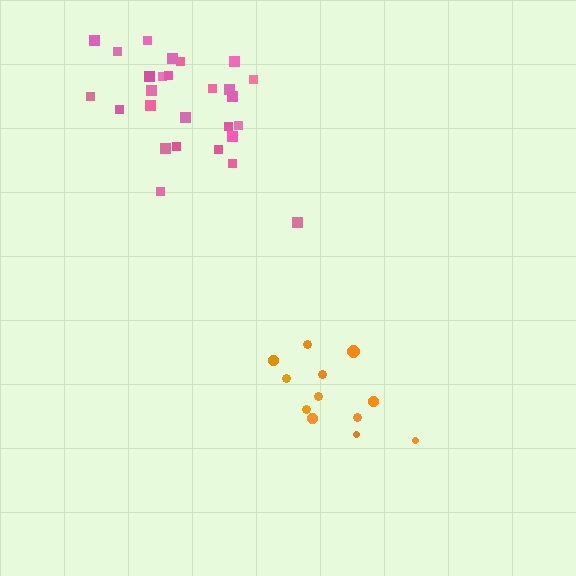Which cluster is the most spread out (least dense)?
Orange.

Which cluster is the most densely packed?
Pink.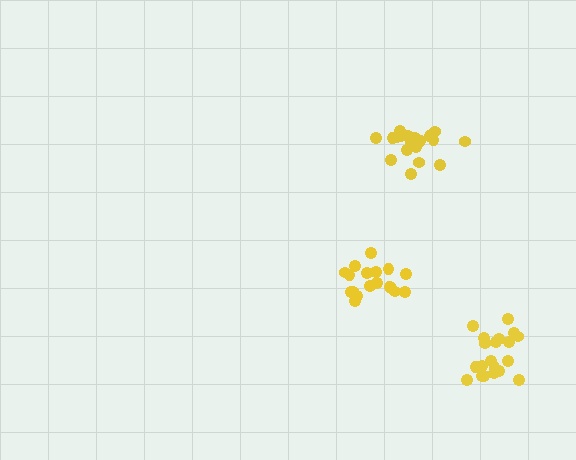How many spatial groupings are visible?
There are 3 spatial groupings.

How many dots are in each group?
Group 1: 19 dots, Group 2: 18 dots, Group 3: 20 dots (57 total).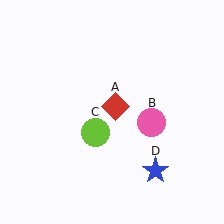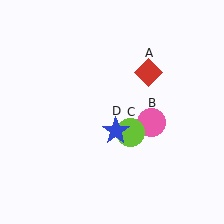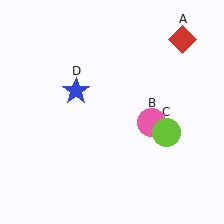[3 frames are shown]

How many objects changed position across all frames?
3 objects changed position: red diamond (object A), lime circle (object C), blue star (object D).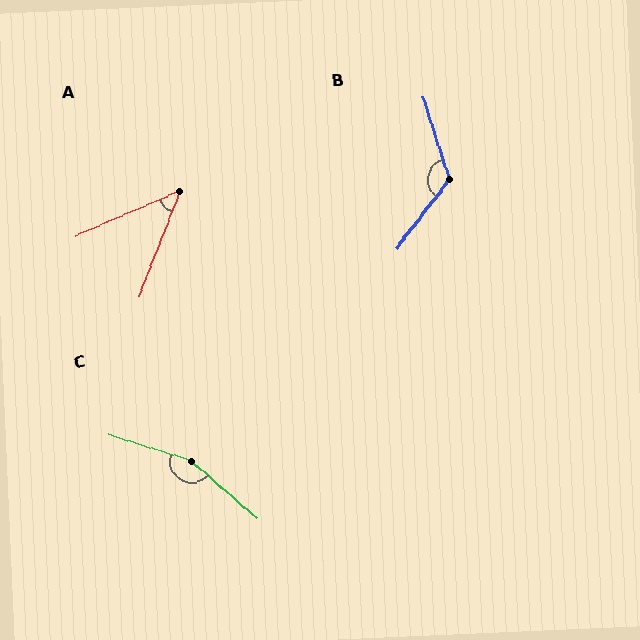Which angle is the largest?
C, at approximately 156 degrees.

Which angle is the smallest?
A, at approximately 45 degrees.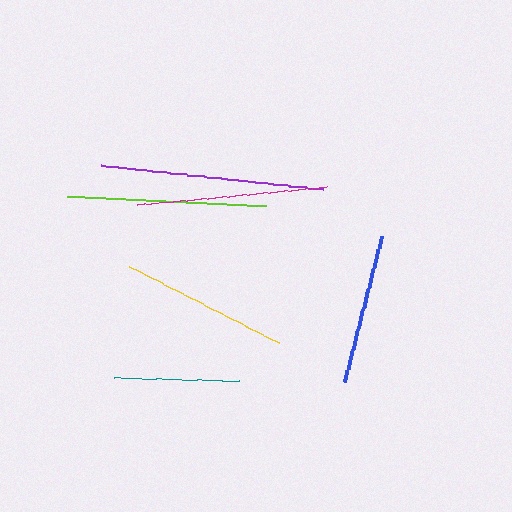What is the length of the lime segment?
The lime segment is approximately 201 pixels long.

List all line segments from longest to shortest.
From longest to shortest: purple, lime, magenta, yellow, blue, teal.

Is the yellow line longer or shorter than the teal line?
The yellow line is longer than the teal line.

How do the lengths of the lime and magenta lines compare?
The lime and magenta lines are approximately the same length.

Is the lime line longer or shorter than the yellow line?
The lime line is longer than the yellow line.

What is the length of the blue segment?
The blue segment is approximately 150 pixels long.